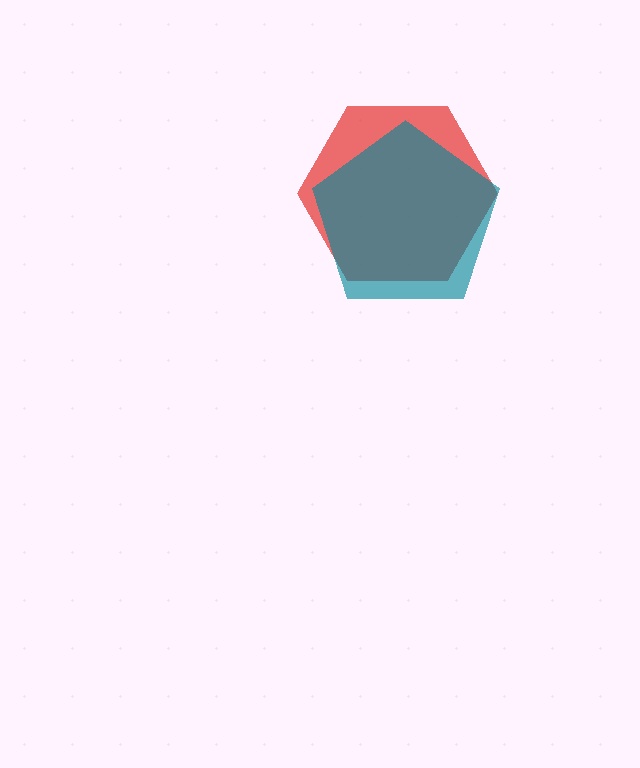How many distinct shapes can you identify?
There are 2 distinct shapes: a red hexagon, a teal pentagon.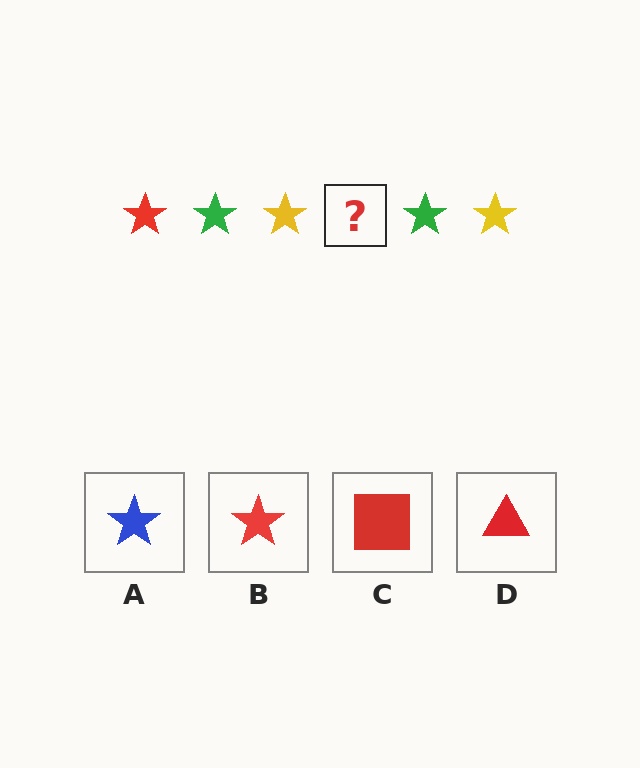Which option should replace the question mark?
Option B.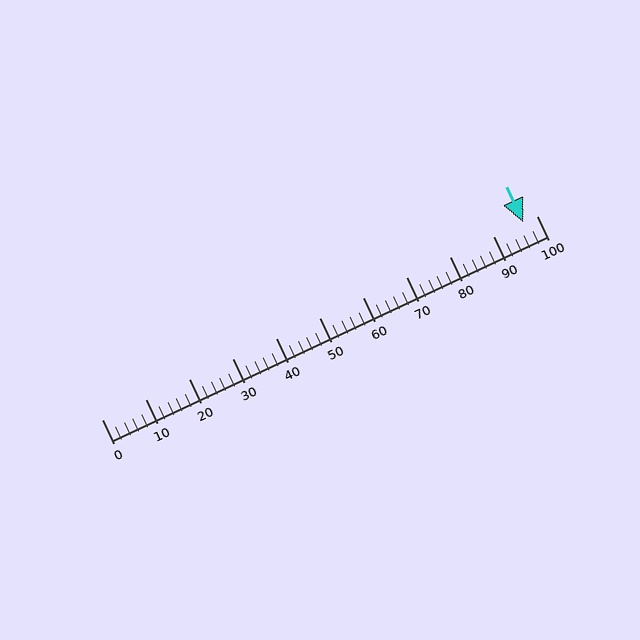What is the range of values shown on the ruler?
The ruler shows values from 0 to 100.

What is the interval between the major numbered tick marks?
The major tick marks are spaced 10 units apart.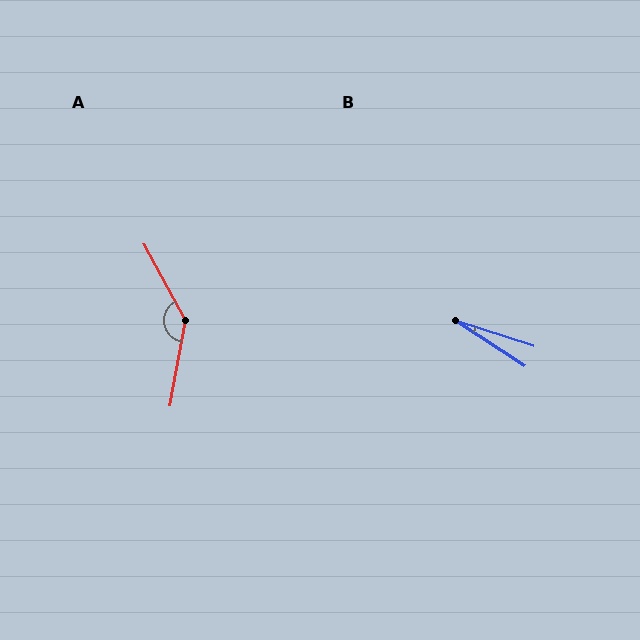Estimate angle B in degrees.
Approximately 15 degrees.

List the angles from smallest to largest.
B (15°), A (141°).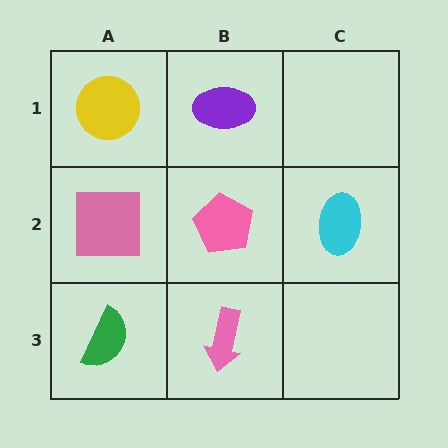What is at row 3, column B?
A pink arrow.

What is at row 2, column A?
A pink square.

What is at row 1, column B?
A purple ellipse.